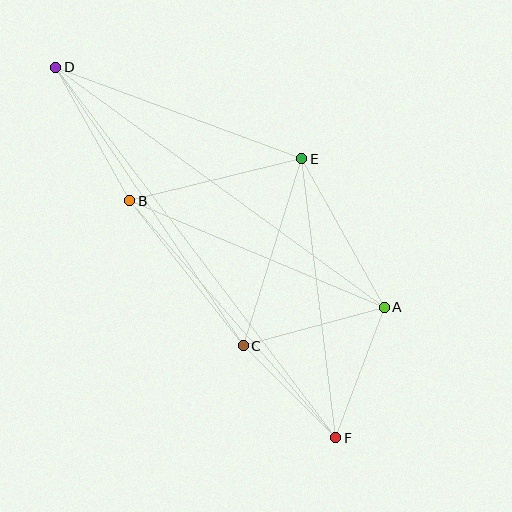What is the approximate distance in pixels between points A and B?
The distance between A and B is approximately 276 pixels.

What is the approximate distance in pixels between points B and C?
The distance between B and C is approximately 184 pixels.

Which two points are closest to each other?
Points C and F are closest to each other.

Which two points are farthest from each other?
Points D and F are farthest from each other.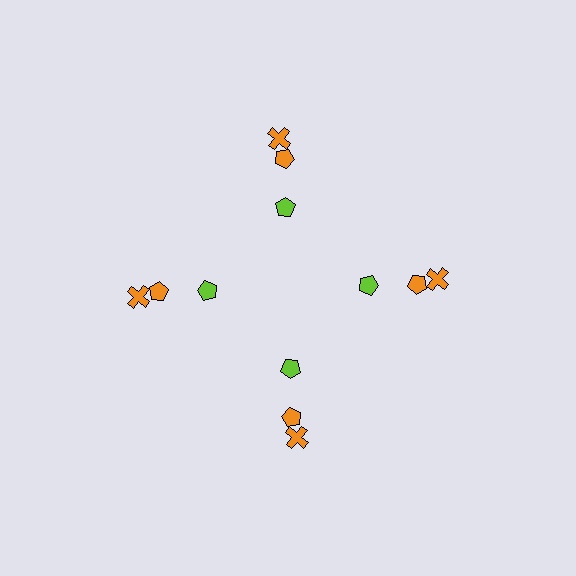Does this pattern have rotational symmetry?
Yes, this pattern has 4-fold rotational symmetry. It looks the same after rotating 90 degrees around the center.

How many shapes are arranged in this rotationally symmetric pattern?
There are 12 shapes, arranged in 4 groups of 3.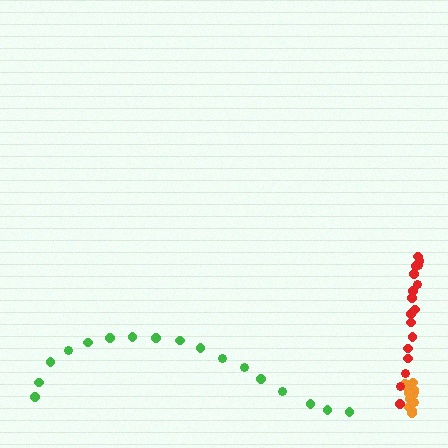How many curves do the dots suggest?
There are 3 distinct paths.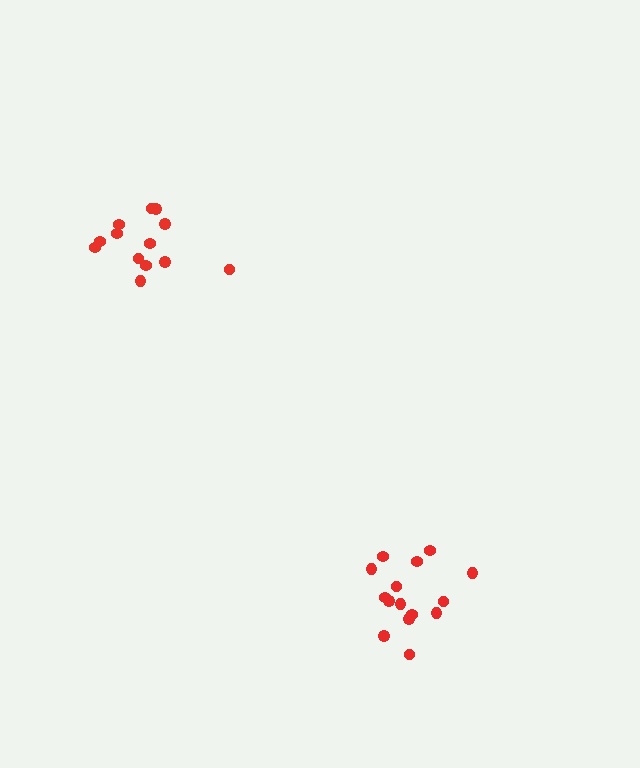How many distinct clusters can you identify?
There are 2 distinct clusters.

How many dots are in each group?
Group 1: 13 dots, Group 2: 15 dots (28 total).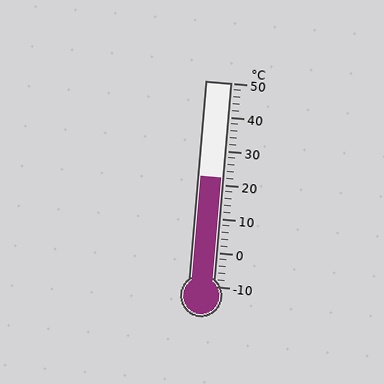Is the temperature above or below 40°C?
The temperature is below 40°C.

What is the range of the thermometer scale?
The thermometer scale ranges from -10°C to 50°C.